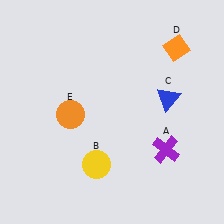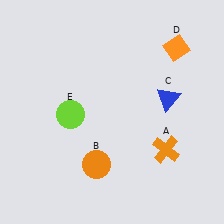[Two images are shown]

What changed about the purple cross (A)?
In Image 1, A is purple. In Image 2, it changed to orange.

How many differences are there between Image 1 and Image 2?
There are 3 differences between the two images.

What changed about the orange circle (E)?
In Image 1, E is orange. In Image 2, it changed to lime.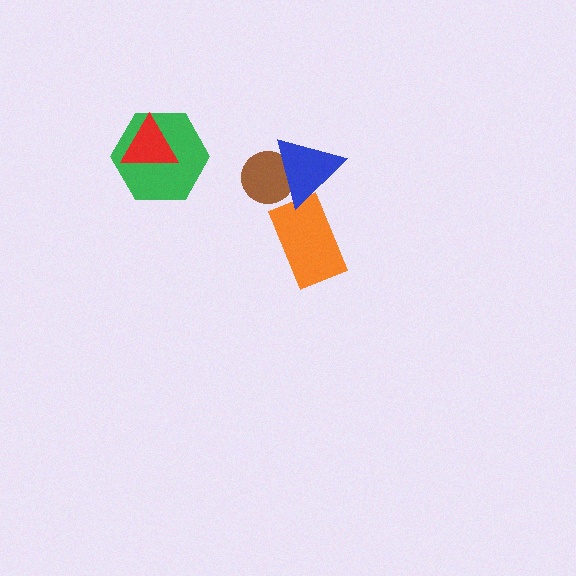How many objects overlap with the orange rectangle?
1 object overlaps with the orange rectangle.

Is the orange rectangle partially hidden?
Yes, it is partially covered by another shape.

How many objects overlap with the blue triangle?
2 objects overlap with the blue triangle.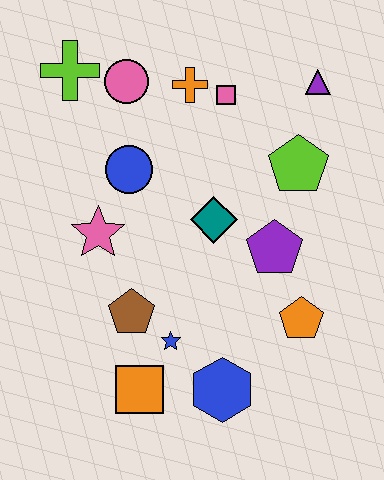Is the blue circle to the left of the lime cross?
No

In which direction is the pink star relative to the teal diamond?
The pink star is to the left of the teal diamond.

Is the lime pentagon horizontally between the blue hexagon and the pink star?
No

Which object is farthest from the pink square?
The orange square is farthest from the pink square.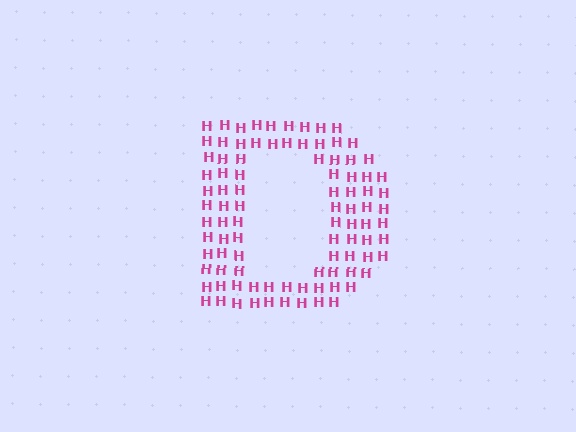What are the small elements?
The small elements are letter H's.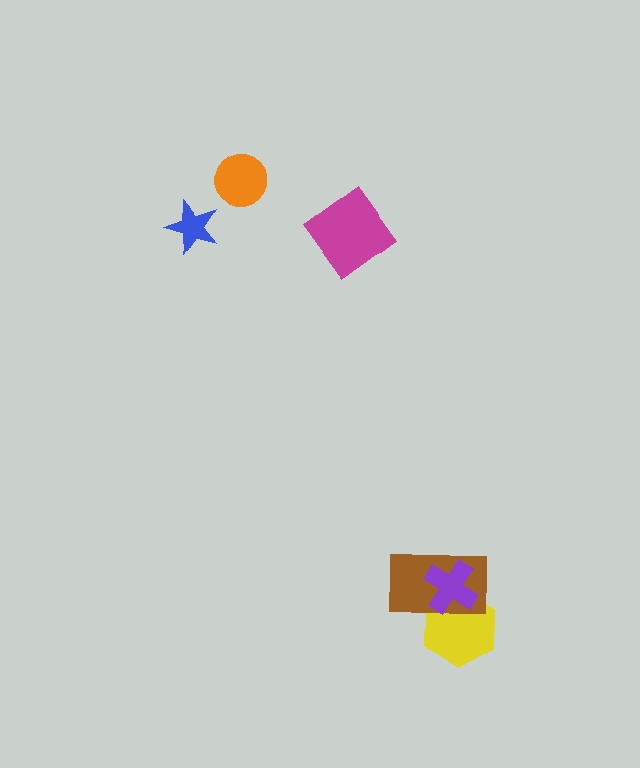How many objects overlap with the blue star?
0 objects overlap with the blue star.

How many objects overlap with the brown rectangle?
2 objects overlap with the brown rectangle.